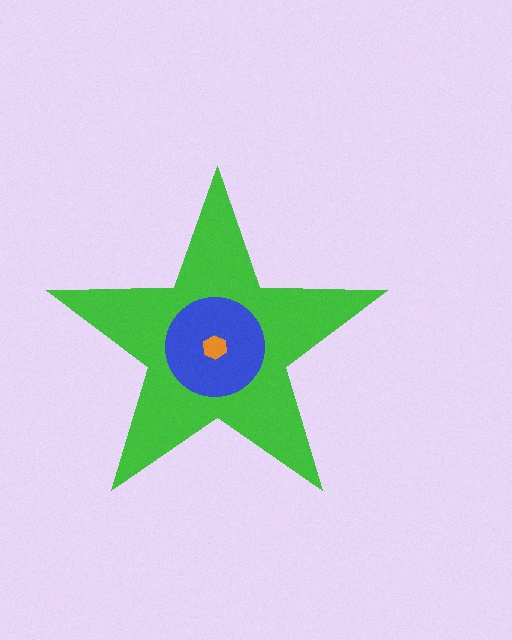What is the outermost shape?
The green star.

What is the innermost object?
The orange hexagon.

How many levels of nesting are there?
3.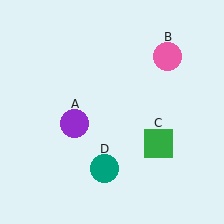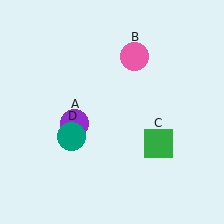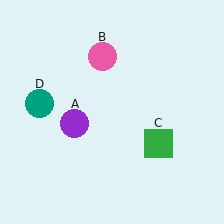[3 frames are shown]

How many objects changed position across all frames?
2 objects changed position: pink circle (object B), teal circle (object D).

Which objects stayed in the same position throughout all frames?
Purple circle (object A) and green square (object C) remained stationary.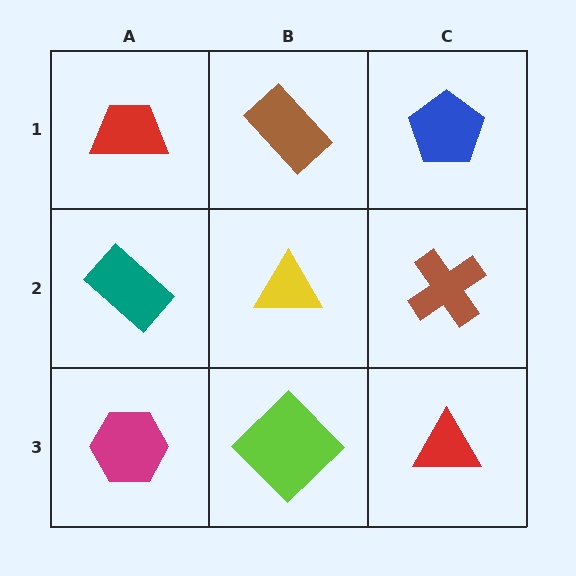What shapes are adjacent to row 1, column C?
A brown cross (row 2, column C), a brown rectangle (row 1, column B).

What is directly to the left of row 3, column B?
A magenta hexagon.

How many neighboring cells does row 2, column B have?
4.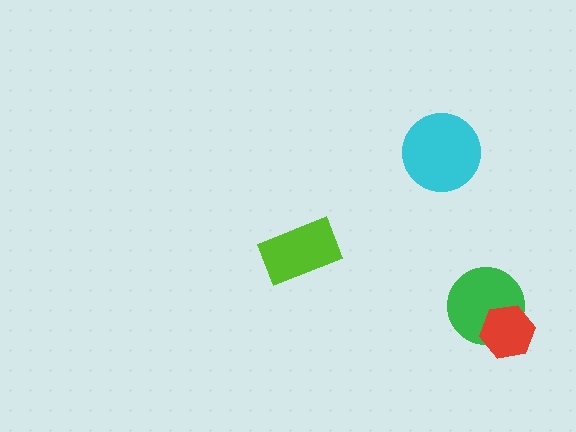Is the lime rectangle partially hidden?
No, no other shape covers it.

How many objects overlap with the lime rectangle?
0 objects overlap with the lime rectangle.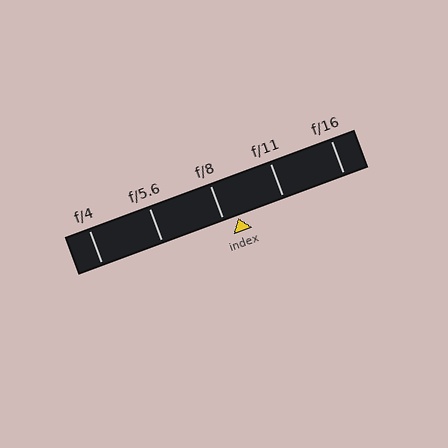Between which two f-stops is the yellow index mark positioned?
The index mark is between f/8 and f/11.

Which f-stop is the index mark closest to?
The index mark is closest to f/8.